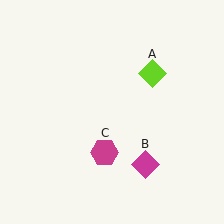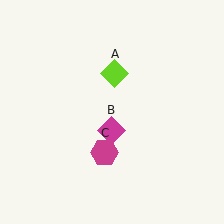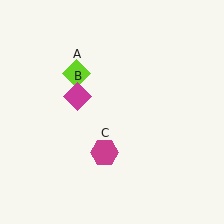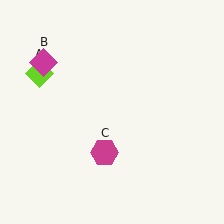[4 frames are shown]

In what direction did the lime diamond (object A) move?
The lime diamond (object A) moved left.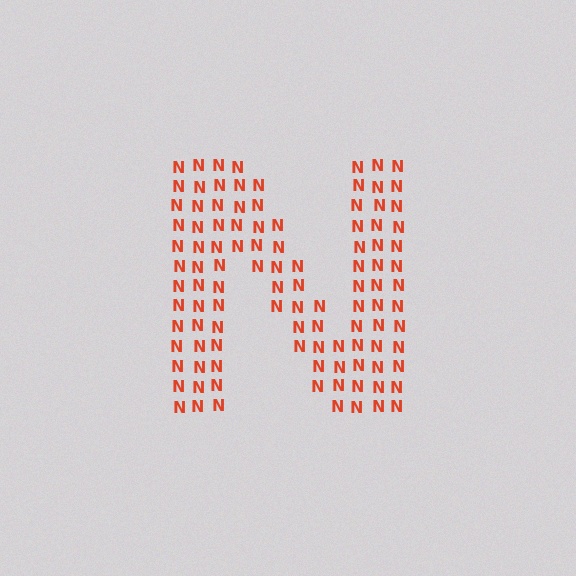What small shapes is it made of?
It is made of small letter N's.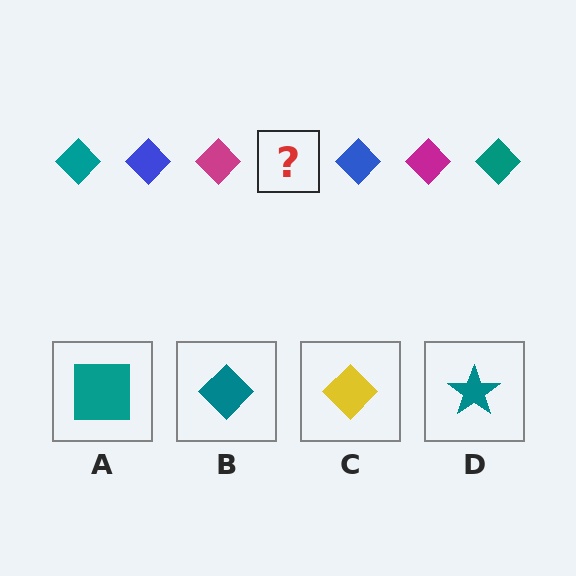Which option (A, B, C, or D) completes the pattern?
B.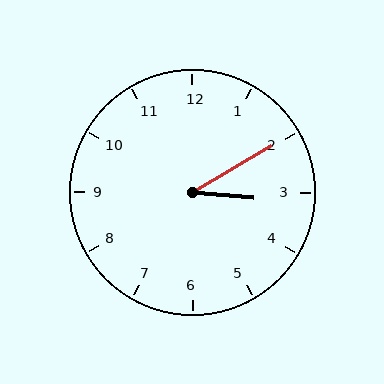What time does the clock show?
3:10.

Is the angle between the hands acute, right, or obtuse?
It is acute.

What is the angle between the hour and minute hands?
Approximately 35 degrees.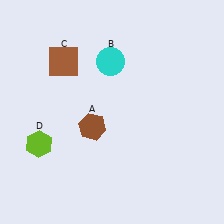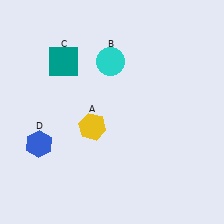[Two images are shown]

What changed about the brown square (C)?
In Image 1, C is brown. In Image 2, it changed to teal.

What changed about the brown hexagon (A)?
In Image 1, A is brown. In Image 2, it changed to yellow.